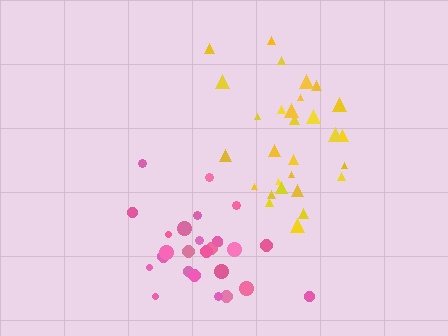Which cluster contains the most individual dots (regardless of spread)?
Yellow (29).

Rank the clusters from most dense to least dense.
pink, yellow.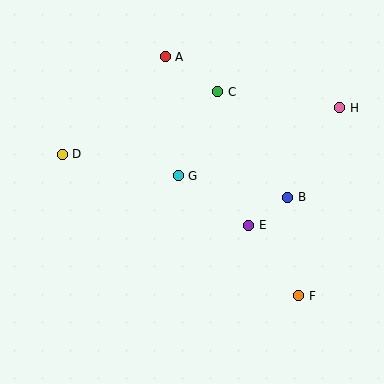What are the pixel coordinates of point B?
Point B is at (288, 197).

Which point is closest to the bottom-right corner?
Point F is closest to the bottom-right corner.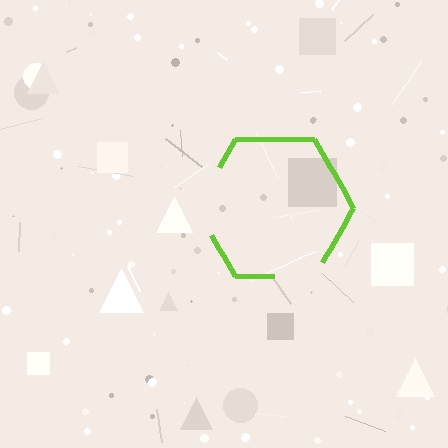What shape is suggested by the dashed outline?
The dashed outline suggests a hexagon.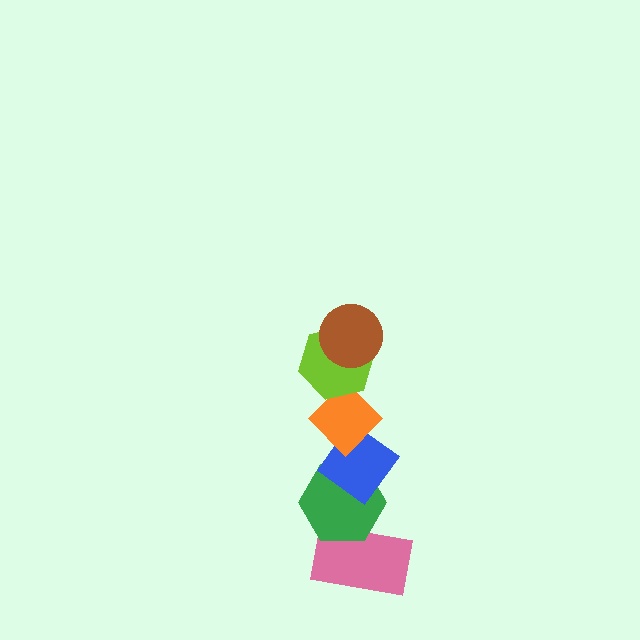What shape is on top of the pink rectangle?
The green hexagon is on top of the pink rectangle.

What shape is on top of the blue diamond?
The orange diamond is on top of the blue diamond.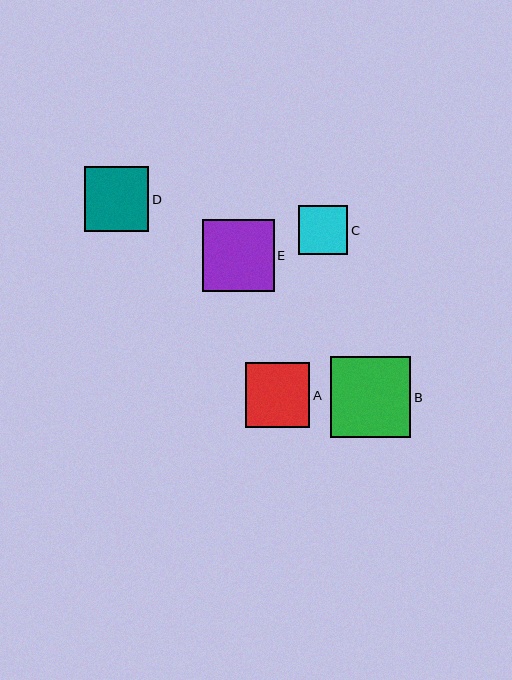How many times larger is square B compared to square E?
Square B is approximately 1.1 times the size of square E.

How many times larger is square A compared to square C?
Square A is approximately 1.3 times the size of square C.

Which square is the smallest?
Square C is the smallest with a size of approximately 49 pixels.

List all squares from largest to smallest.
From largest to smallest: B, E, D, A, C.